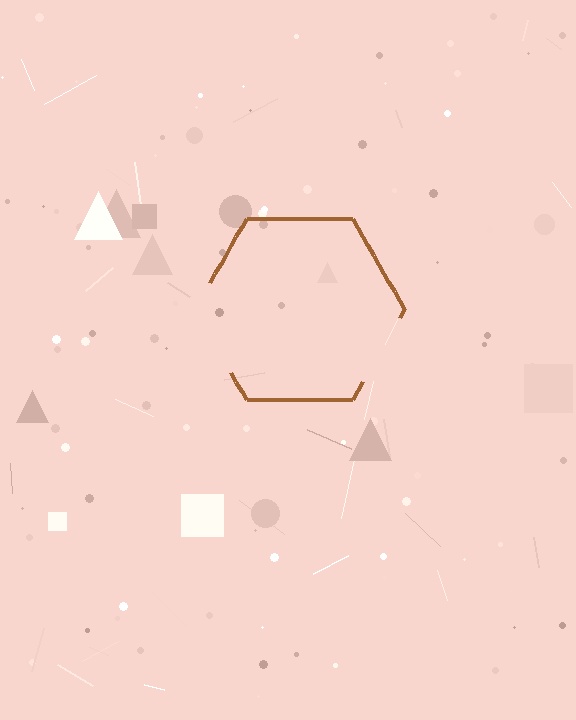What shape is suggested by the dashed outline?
The dashed outline suggests a hexagon.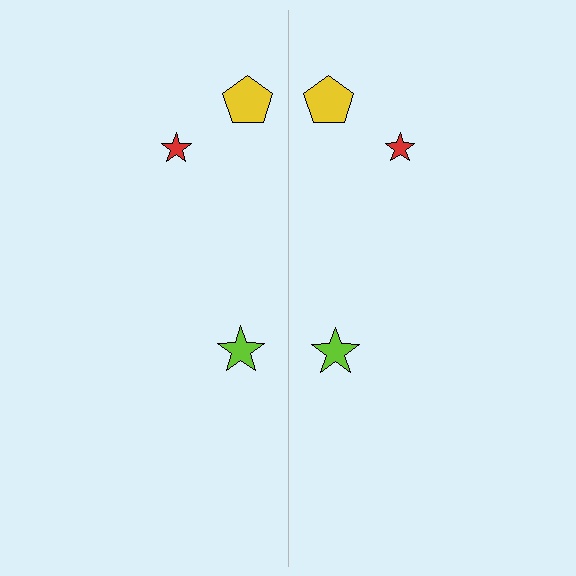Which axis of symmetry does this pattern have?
The pattern has a vertical axis of symmetry running through the center of the image.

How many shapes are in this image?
There are 6 shapes in this image.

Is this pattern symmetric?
Yes, this pattern has bilateral (reflection) symmetry.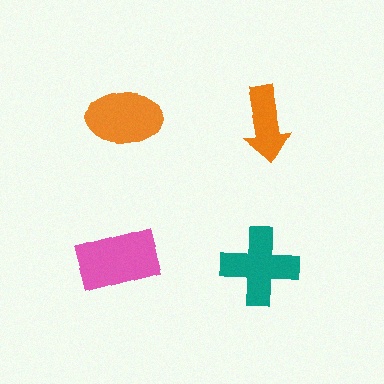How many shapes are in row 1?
2 shapes.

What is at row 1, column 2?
An orange arrow.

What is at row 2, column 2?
A teal cross.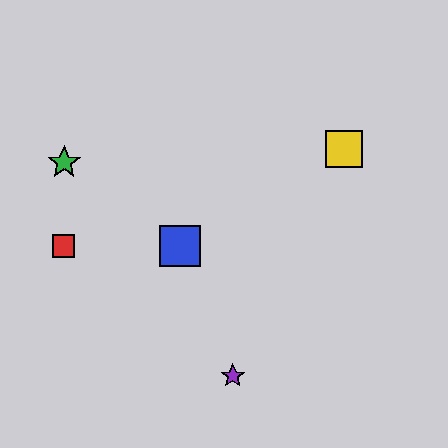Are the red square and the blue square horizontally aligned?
Yes, both are at y≈246.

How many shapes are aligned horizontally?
2 shapes (the red square, the blue square) are aligned horizontally.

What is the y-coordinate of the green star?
The green star is at y≈162.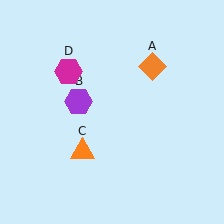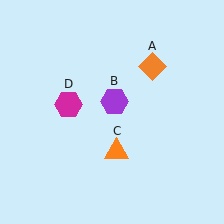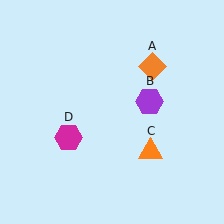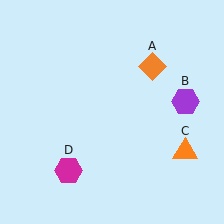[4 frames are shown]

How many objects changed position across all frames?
3 objects changed position: purple hexagon (object B), orange triangle (object C), magenta hexagon (object D).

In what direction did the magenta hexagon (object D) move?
The magenta hexagon (object D) moved down.